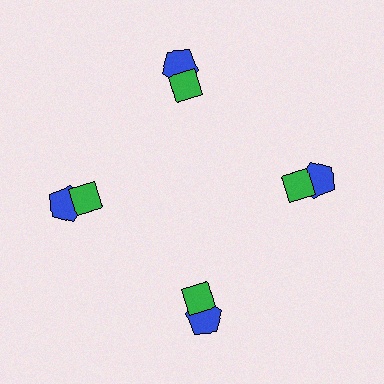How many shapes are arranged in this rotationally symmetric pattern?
There are 8 shapes, arranged in 4 groups of 2.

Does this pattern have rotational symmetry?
Yes, this pattern has 4-fold rotational symmetry. It looks the same after rotating 90 degrees around the center.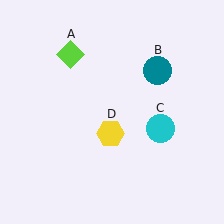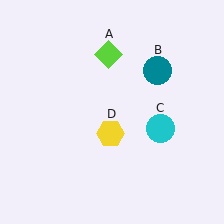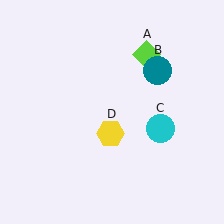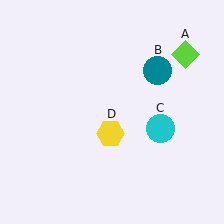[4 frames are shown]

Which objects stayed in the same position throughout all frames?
Teal circle (object B) and cyan circle (object C) and yellow hexagon (object D) remained stationary.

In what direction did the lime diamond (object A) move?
The lime diamond (object A) moved right.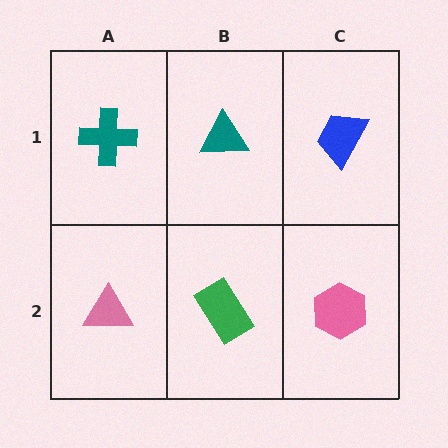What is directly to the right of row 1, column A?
A teal triangle.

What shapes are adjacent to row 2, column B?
A teal triangle (row 1, column B), a pink triangle (row 2, column A), a pink hexagon (row 2, column C).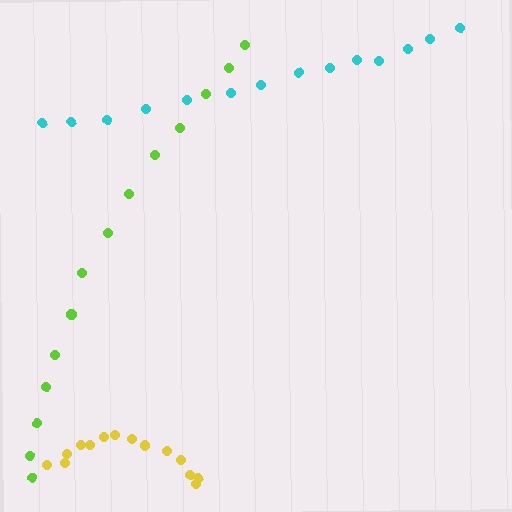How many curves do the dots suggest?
There are 3 distinct paths.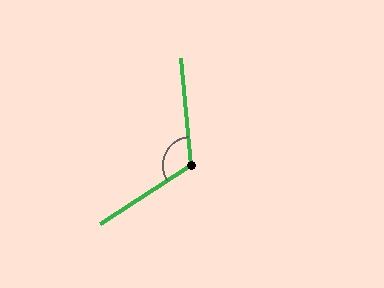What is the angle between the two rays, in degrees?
Approximately 118 degrees.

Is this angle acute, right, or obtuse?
It is obtuse.